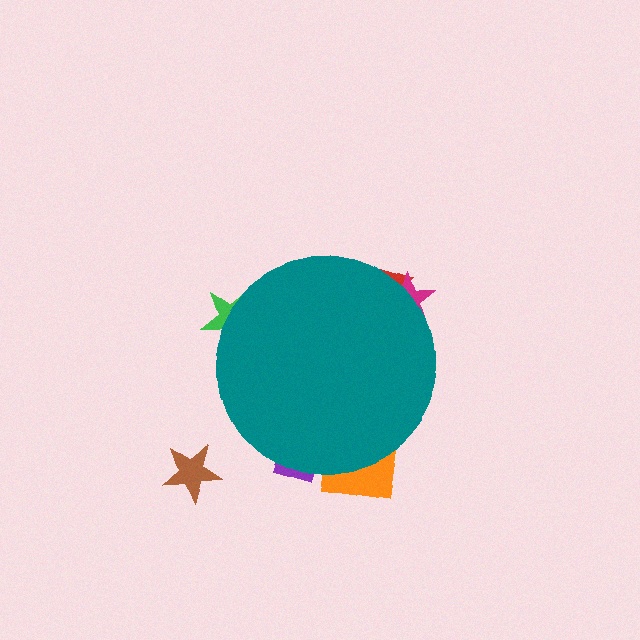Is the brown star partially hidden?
No, the brown star is fully visible.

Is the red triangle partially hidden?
Yes, the red triangle is partially hidden behind the teal circle.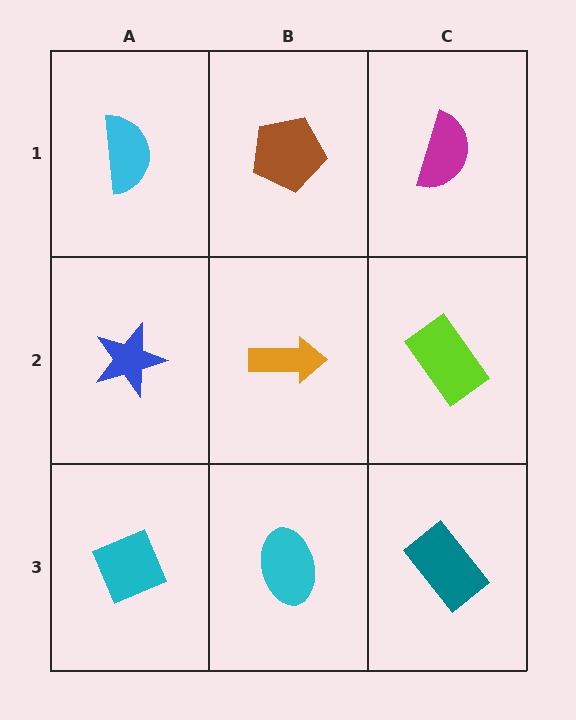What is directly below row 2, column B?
A cyan ellipse.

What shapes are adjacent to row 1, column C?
A lime rectangle (row 2, column C), a brown pentagon (row 1, column B).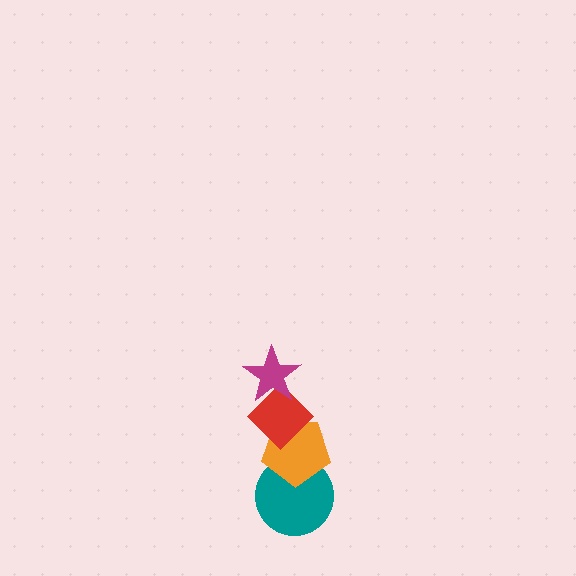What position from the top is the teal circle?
The teal circle is 4th from the top.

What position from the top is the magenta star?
The magenta star is 1st from the top.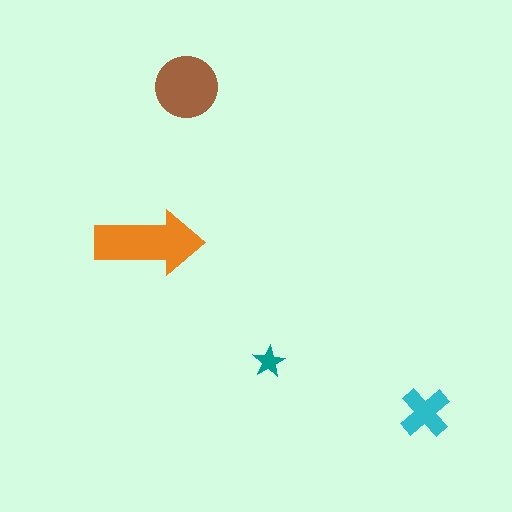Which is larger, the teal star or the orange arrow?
The orange arrow.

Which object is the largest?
The orange arrow.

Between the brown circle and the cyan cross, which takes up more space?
The brown circle.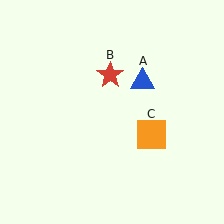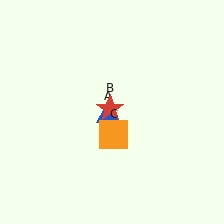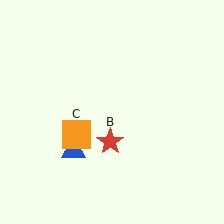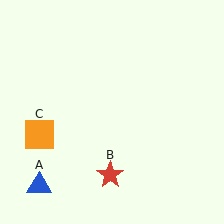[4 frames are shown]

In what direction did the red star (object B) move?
The red star (object B) moved down.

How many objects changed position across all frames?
3 objects changed position: blue triangle (object A), red star (object B), orange square (object C).